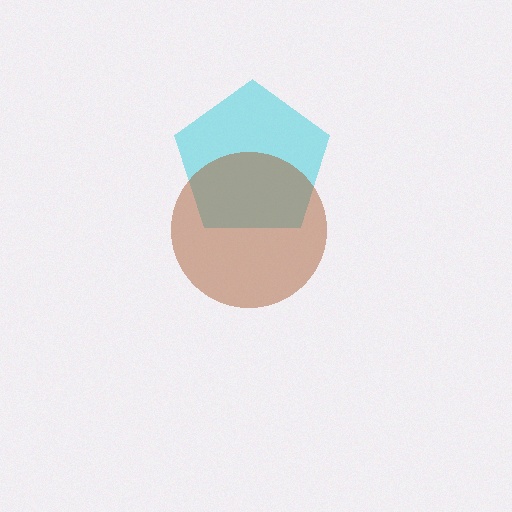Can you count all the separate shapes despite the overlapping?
Yes, there are 2 separate shapes.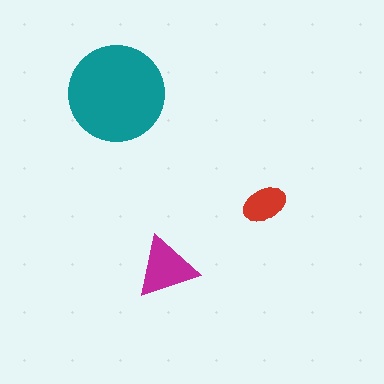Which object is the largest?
The teal circle.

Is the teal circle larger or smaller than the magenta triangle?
Larger.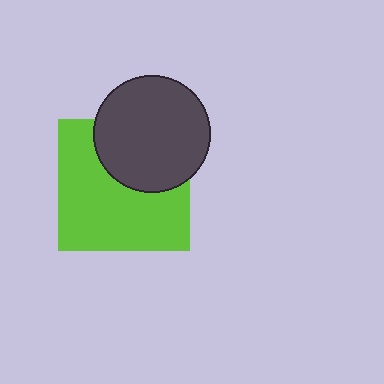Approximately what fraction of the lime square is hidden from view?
Roughly 35% of the lime square is hidden behind the dark gray circle.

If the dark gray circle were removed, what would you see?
You would see the complete lime square.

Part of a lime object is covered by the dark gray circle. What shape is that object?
It is a square.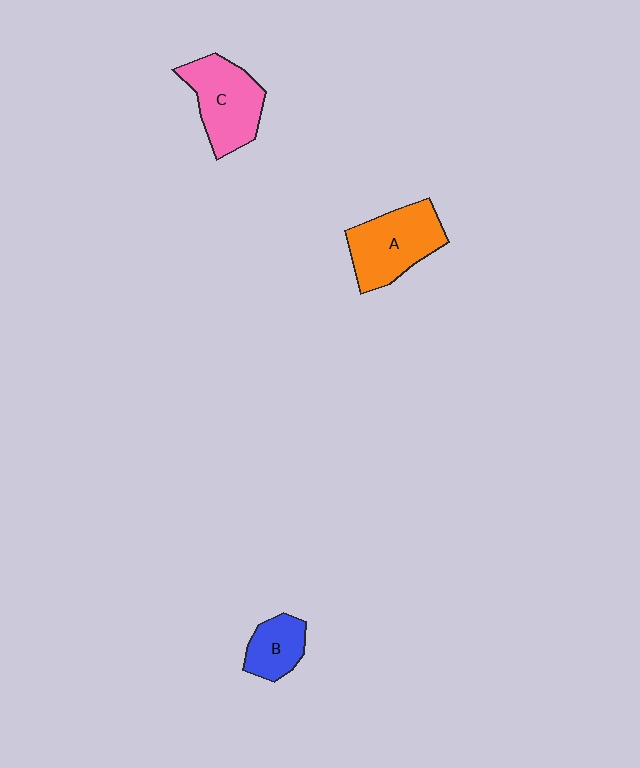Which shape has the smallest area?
Shape B (blue).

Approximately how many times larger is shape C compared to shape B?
Approximately 1.8 times.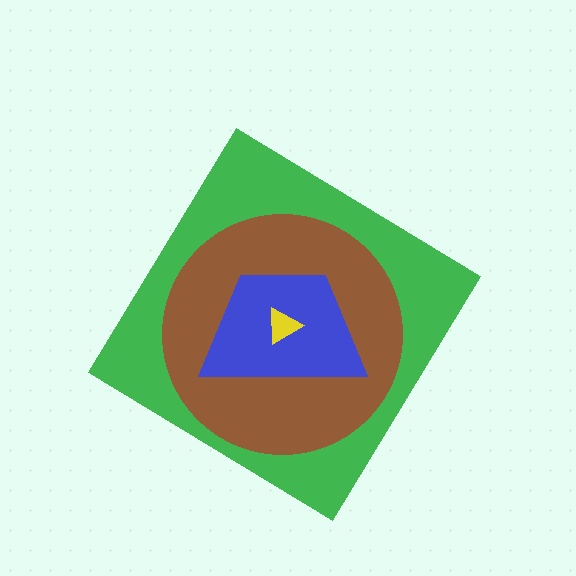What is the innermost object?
The yellow triangle.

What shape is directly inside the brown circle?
The blue trapezoid.